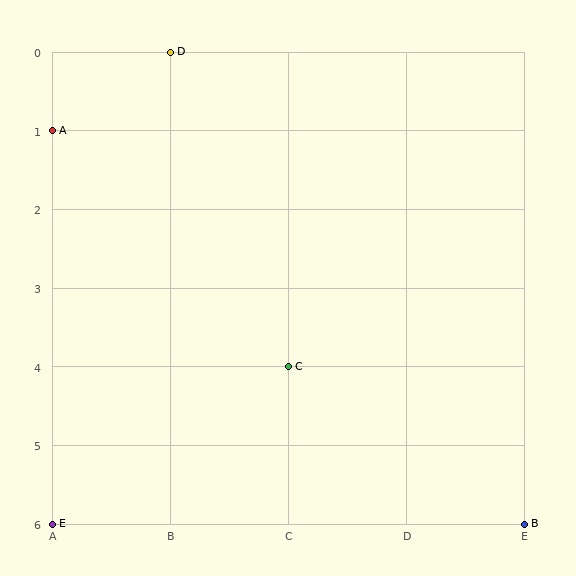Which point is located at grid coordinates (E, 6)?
Point B is at (E, 6).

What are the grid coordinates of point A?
Point A is at grid coordinates (A, 1).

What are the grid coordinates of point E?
Point E is at grid coordinates (A, 6).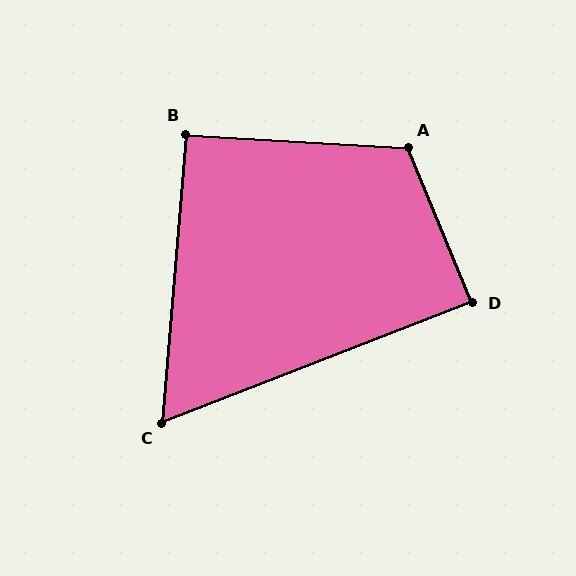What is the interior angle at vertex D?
Approximately 89 degrees (approximately right).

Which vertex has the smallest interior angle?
C, at approximately 64 degrees.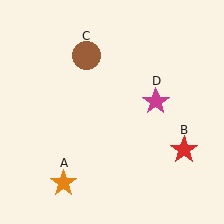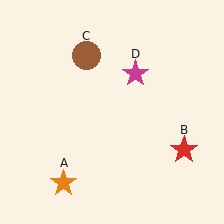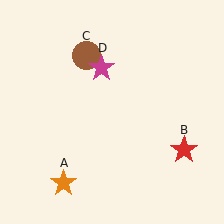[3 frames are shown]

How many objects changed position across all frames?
1 object changed position: magenta star (object D).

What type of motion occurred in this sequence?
The magenta star (object D) rotated counterclockwise around the center of the scene.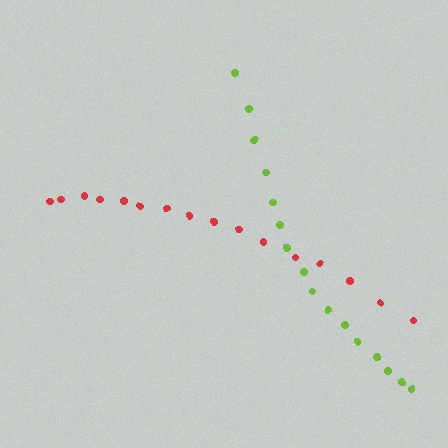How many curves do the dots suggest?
There are 2 distinct paths.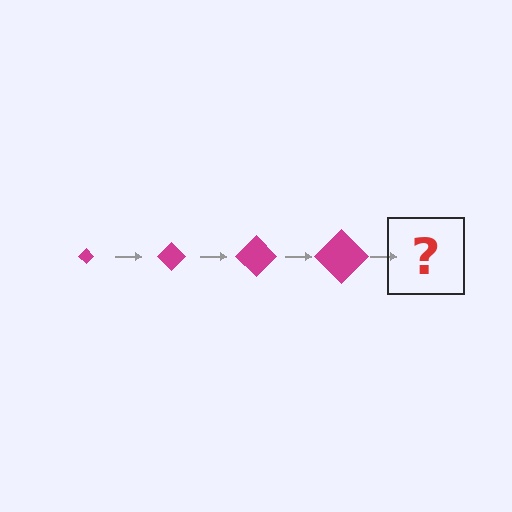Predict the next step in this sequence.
The next step is a magenta diamond, larger than the previous one.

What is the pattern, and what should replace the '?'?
The pattern is that the diamond gets progressively larger each step. The '?' should be a magenta diamond, larger than the previous one.